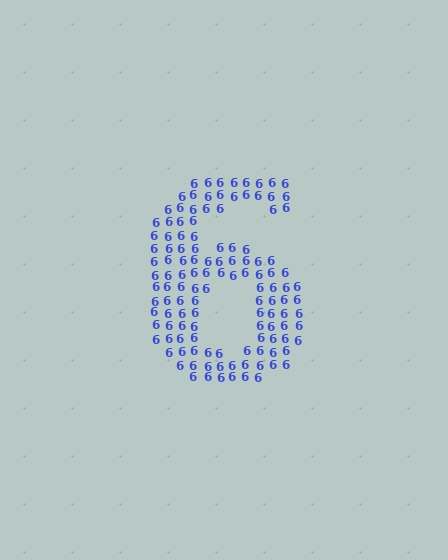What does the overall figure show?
The overall figure shows the digit 6.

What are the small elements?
The small elements are digit 6's.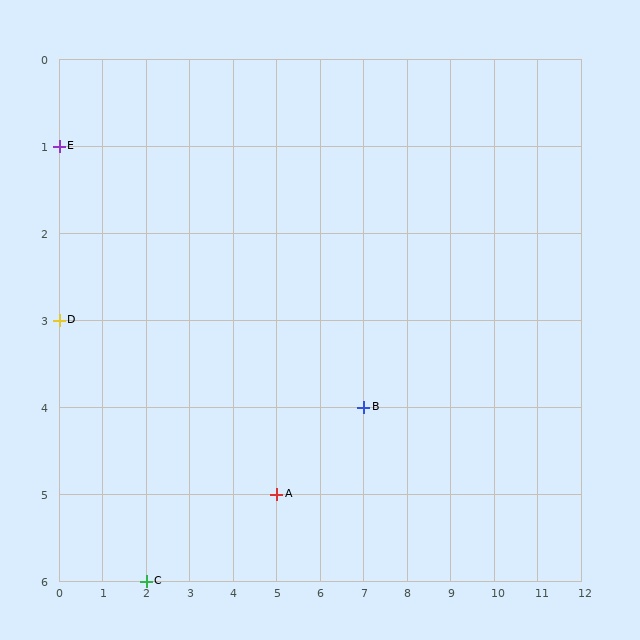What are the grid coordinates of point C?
Point C is at grid coordinates (2, 6).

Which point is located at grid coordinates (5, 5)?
Point A is at (5, 5).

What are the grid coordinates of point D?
Point D is at grid coordinates (0, 3).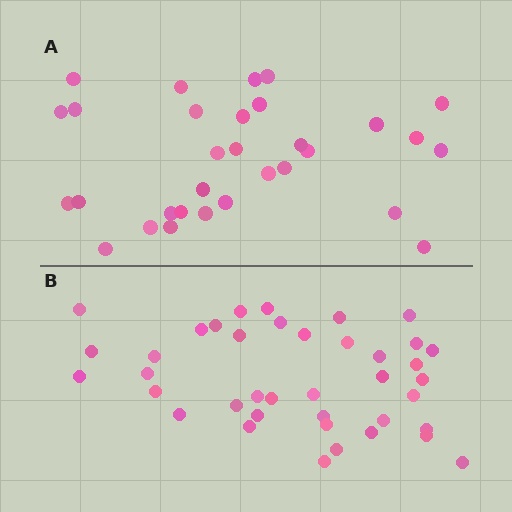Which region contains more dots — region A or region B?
Region B (the bottom region) has more dots.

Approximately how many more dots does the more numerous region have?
Region B has roughly 8 or so more dots than region A.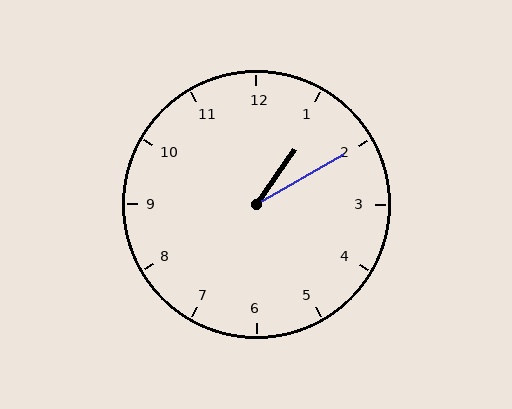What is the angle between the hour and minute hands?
Approximately 25 degrees.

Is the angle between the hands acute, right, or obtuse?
It is acute.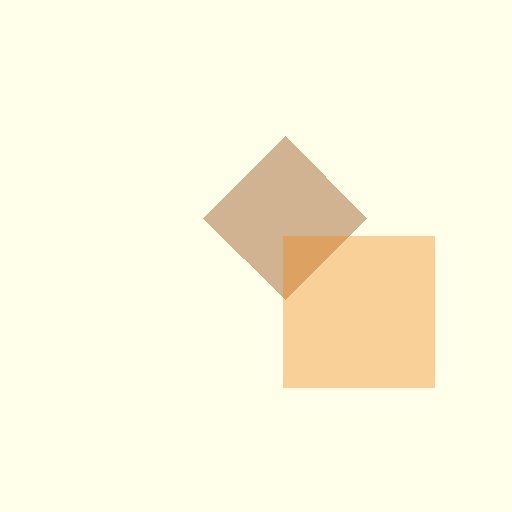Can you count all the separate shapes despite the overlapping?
Yes, there are 2 separate shapes.